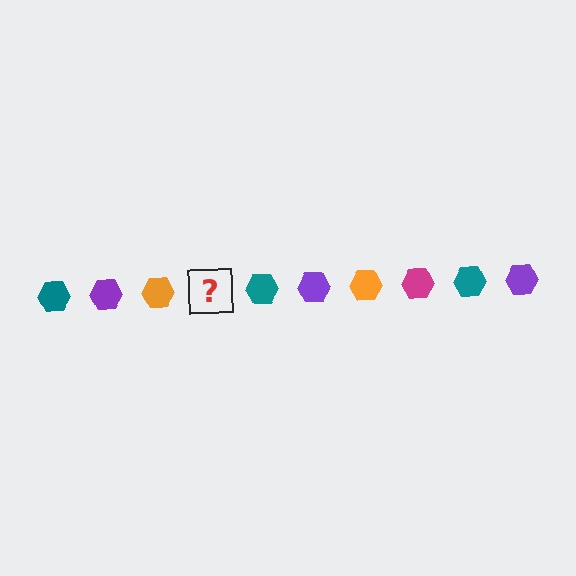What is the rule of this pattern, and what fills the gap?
The rule is that the pattern cycles through teal, purple, orange, magenta hexagons. The gap should be filled with a magenta hexagon.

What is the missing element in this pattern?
The missing element is a magenta hexagon.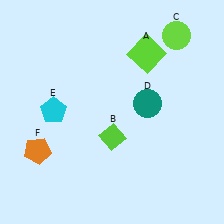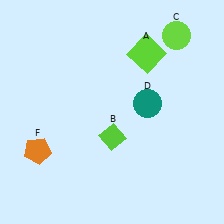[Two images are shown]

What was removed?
The cyan pentagon (E) was removed in Image 2.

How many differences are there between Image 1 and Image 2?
There is 1 difference between the two images.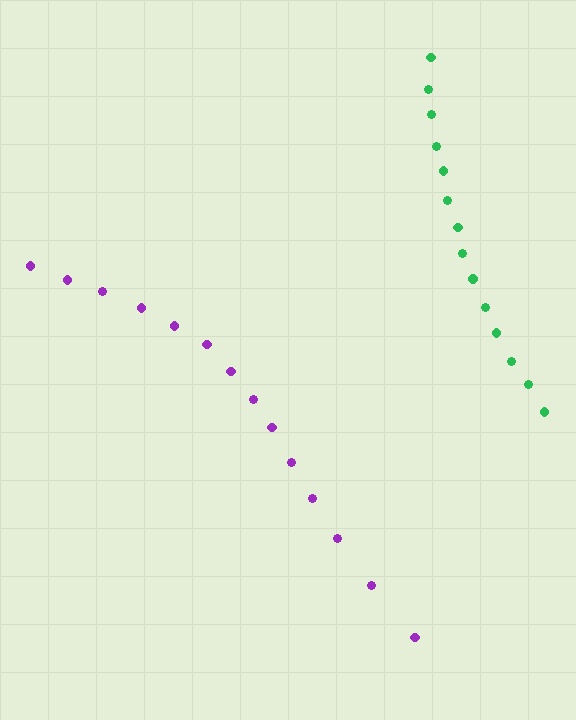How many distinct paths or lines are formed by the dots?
There are 2 distinct paths.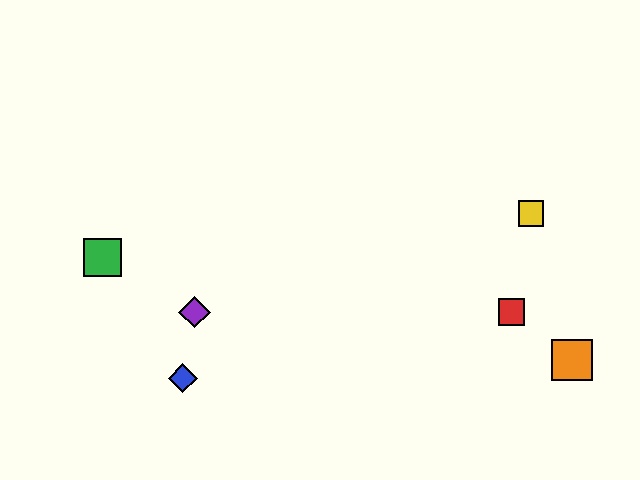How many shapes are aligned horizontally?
2 shapes (the red square, the purple diamond) are aligned horizontally.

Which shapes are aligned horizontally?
The red square, the purple diamond are aligned horizontally.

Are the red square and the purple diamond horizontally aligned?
Yes, both are at y≈312.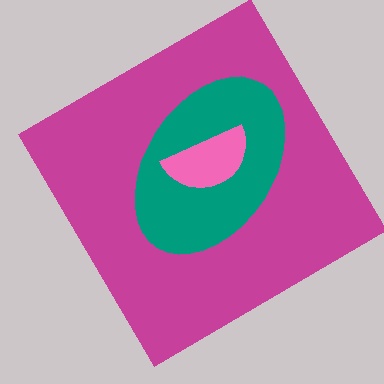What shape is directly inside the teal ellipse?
The pink semicircle.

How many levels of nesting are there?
3.